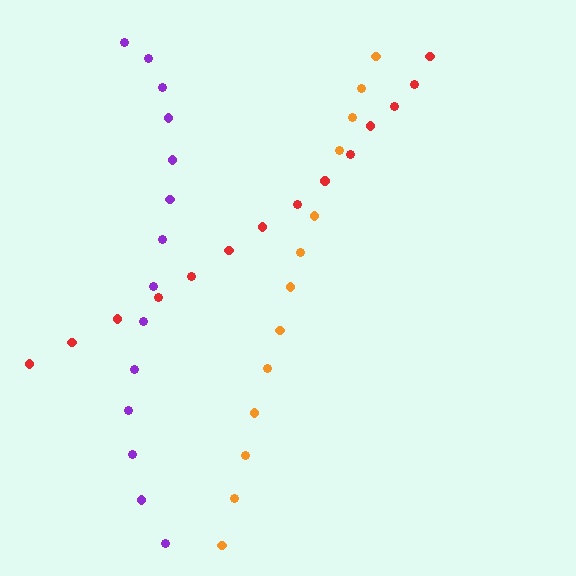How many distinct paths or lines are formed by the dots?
There are 3 distinct paths.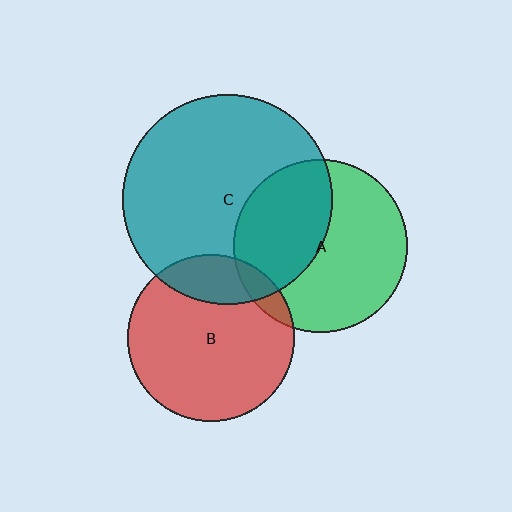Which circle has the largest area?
Circle C (teal).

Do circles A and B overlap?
Yes.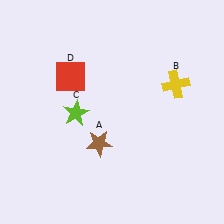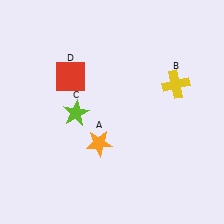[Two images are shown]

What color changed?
The star (A) changed from brown in Image 1 to orange in Image 2.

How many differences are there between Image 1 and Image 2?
There is 1 difference between the two images.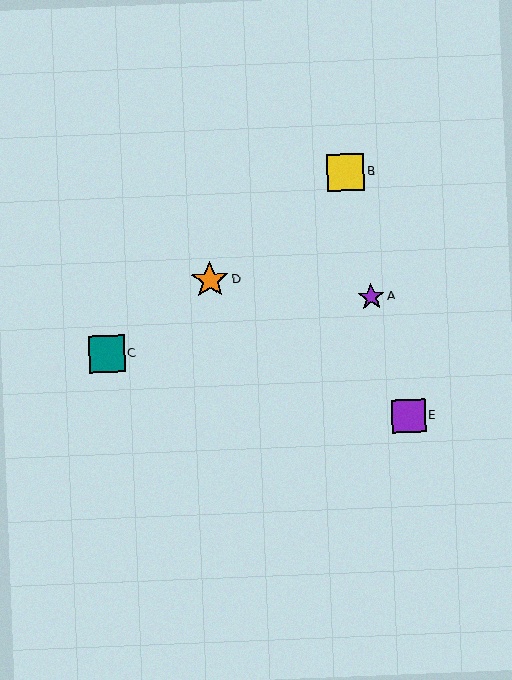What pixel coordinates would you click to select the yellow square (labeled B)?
Click at (346, 172) to select the yellow square B.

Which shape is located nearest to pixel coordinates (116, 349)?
The teal square (labeled C) at (107, 354) is nearest to that location.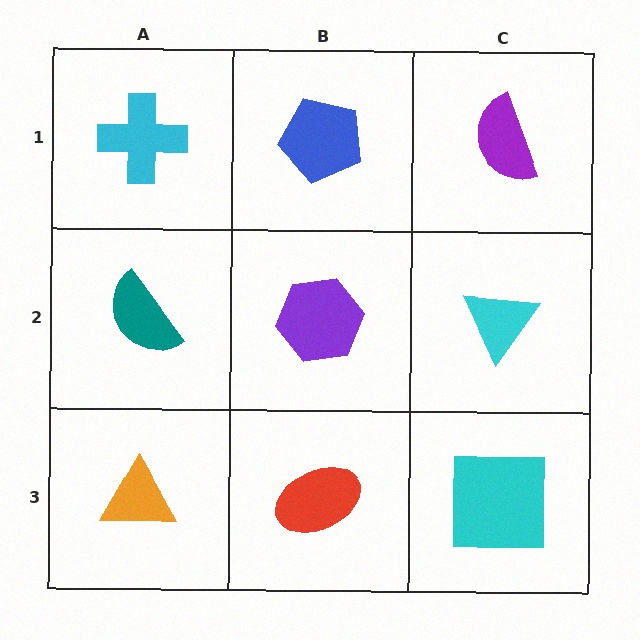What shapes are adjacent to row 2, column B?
A blue pentagon (row 1, column B), a red ellipse (row 3, column B), a teal semicircle (row 2, column A), a cyan triangle (row 2, column C).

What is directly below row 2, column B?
A red ellipse.